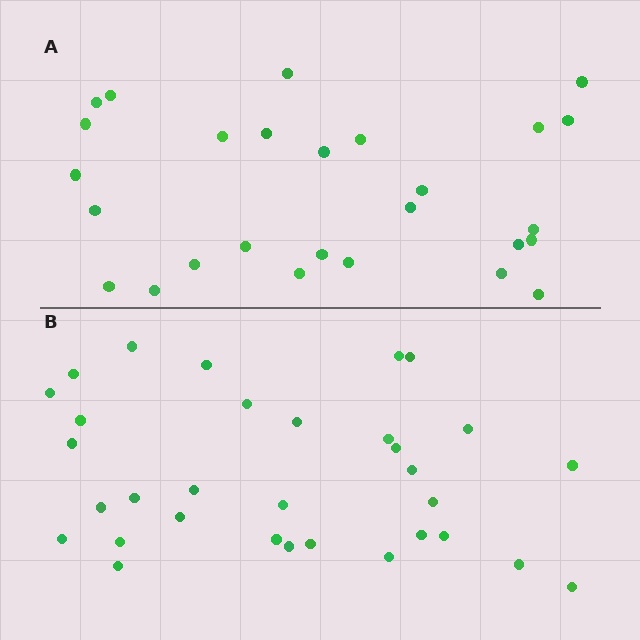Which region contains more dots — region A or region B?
Region B (the bottom region) has more dots.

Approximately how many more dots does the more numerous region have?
Region B has about 5 more dots than region A.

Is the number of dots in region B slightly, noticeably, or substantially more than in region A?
Region B has only slightly more — the two regions are fairly close. The ratio is roughly 1.2 to 1.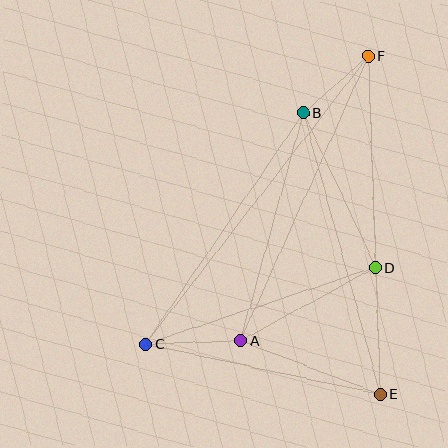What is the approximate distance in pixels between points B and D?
The distance between B and D is approximately 171 pixels.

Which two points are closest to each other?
Points B and F are closest to each other.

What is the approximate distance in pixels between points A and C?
The distance between A and C is approximately 95 pixels.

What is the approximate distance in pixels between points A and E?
The distance between A and E is approximately 150 pixels.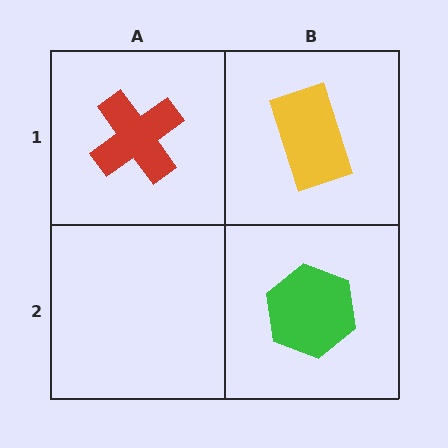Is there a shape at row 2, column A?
No, that cell is empty.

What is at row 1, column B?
A yellow rectangle.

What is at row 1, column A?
A red cross.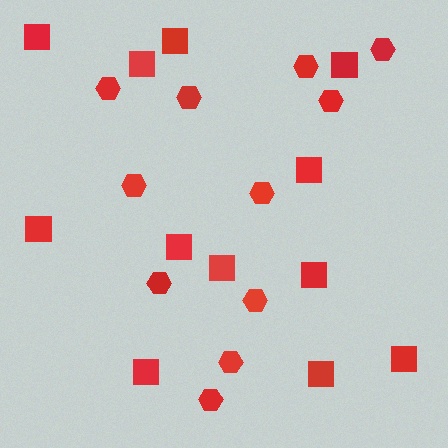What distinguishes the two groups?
There are 2 groups: one group of hexagons (11) and one group of squares (12).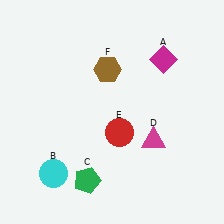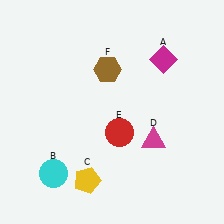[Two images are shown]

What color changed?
The pentagon (C) changed from green in Image 1 to yellow in Image 2.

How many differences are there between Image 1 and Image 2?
There is 1 difference between the two images.